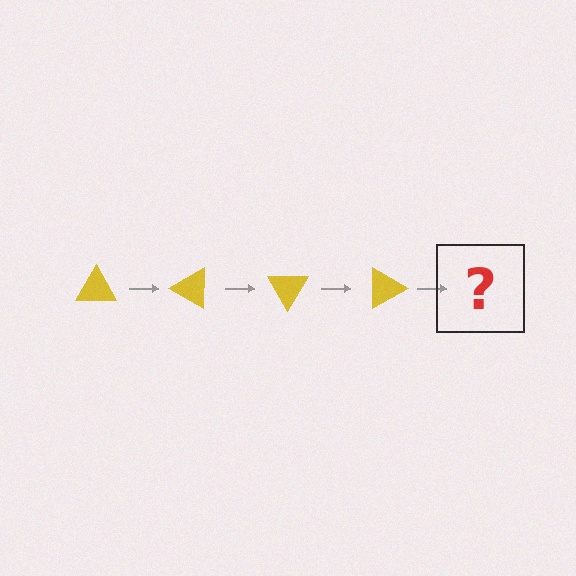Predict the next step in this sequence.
The next step is a yellow triangle rotated 120 degrees.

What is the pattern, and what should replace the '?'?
The pattern is that the triangle rotates 30 degrees each step. The '?' should be a yellow triangle rotated 120 degrees.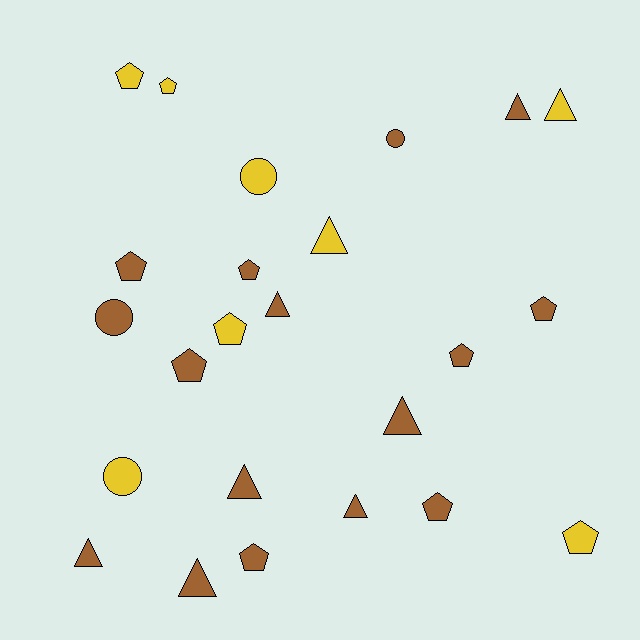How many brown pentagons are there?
There are 7 brown pentagons.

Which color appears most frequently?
Brown, with 16 objects.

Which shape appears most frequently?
Pentagon, with 11 objects.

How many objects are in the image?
There are 24 objects.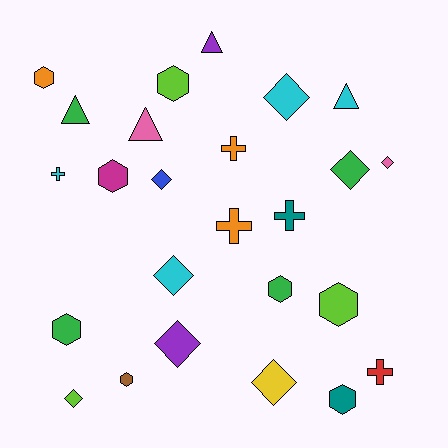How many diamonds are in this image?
There are 8 diamonds.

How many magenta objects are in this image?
There is 1 magenta object.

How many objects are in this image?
There are 25 objects.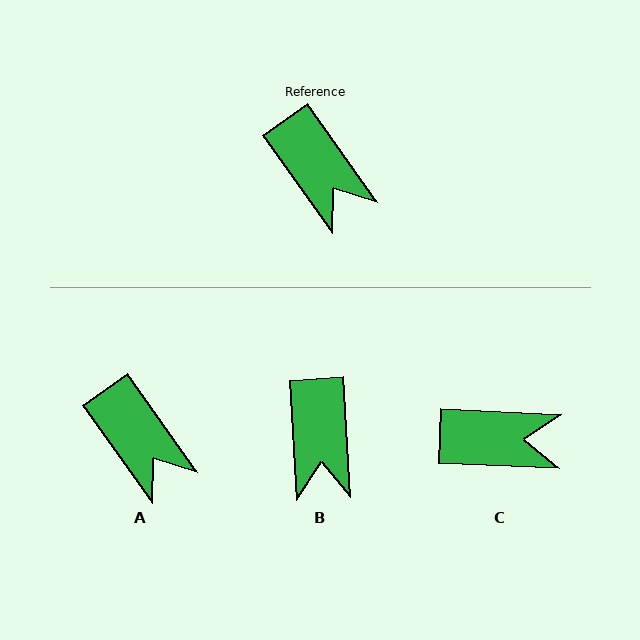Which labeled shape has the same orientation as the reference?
A.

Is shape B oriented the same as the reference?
No, it is off by about 32 degrees.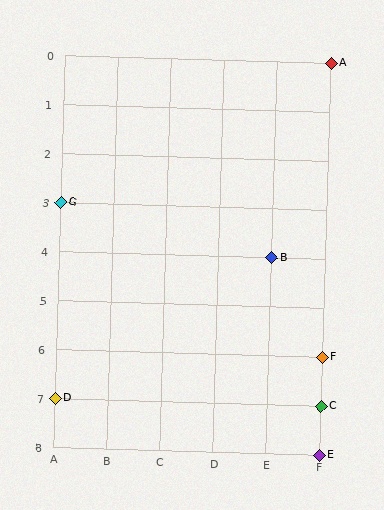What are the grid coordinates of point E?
Point E is at grid coordinates (F, 8).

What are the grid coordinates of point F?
Point F is at grid coordinates (F, 6).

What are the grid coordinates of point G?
Point G is at grid coordinates (A, 3).